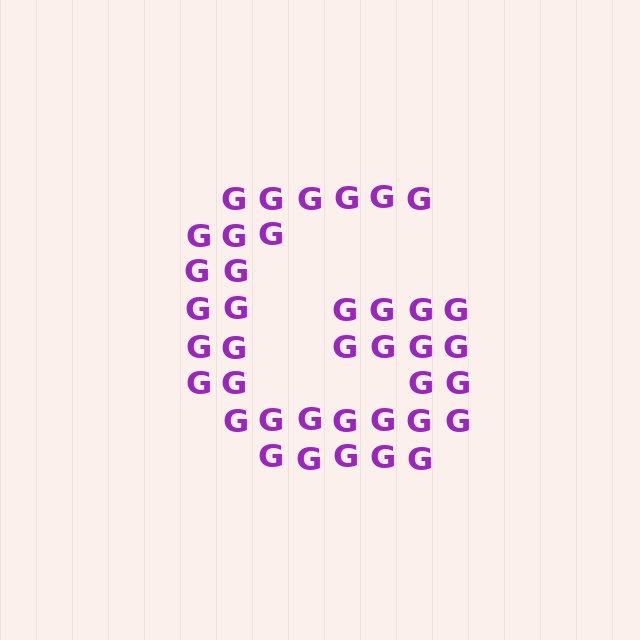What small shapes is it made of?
It is made of small letter G's.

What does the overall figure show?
The overall figure shows the letter G.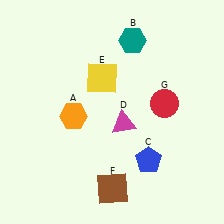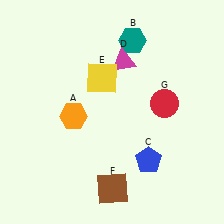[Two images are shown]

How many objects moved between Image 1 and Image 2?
1 object moved between the two images.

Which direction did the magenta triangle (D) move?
The magenta triangle (D) moved up.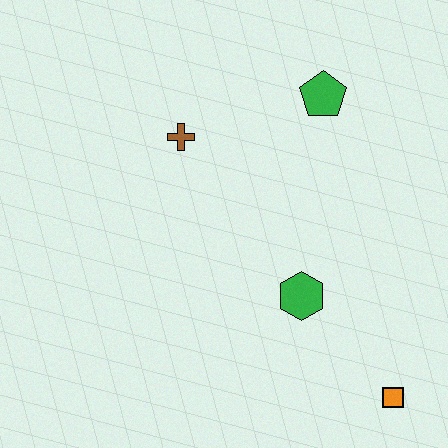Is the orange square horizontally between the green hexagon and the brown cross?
No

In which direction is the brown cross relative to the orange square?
The brown cross is above the orange square.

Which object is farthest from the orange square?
The brown cross is farthest from the orange square.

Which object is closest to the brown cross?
The green pentagon is closest to the brown cross.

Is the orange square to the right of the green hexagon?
Yes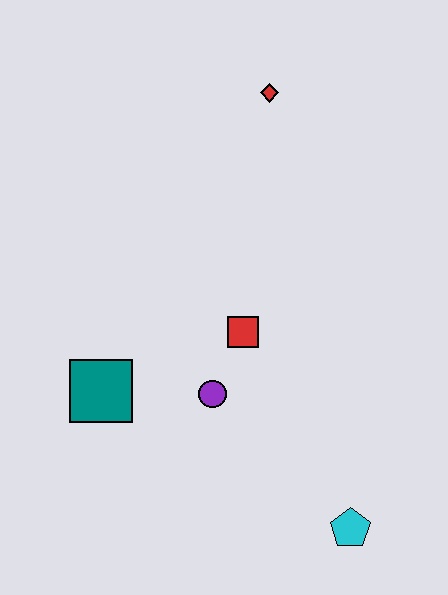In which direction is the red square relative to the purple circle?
The red square is above the purple circle.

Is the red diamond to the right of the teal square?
Yes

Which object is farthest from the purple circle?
The red diamond is farthest from the purple circle.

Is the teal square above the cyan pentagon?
Yes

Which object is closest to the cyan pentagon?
The purple circle is closest to the cyan pentagon.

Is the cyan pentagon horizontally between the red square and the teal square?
No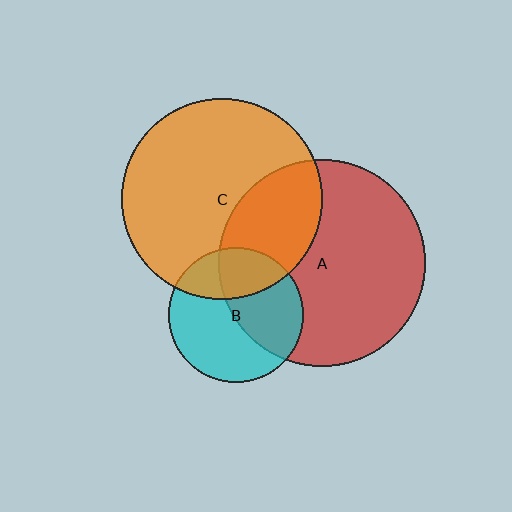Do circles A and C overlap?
Yes.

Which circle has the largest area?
Circle A (red).